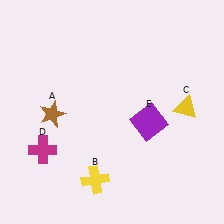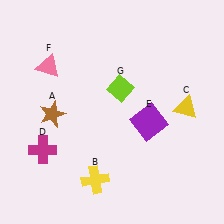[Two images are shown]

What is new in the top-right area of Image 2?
A lime diamond (G) was added in the top-right area of Image 2.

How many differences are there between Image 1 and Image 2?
There are 2 differences between the two images.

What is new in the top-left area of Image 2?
A pink triangle (F) was added in the top-left area of Image 2.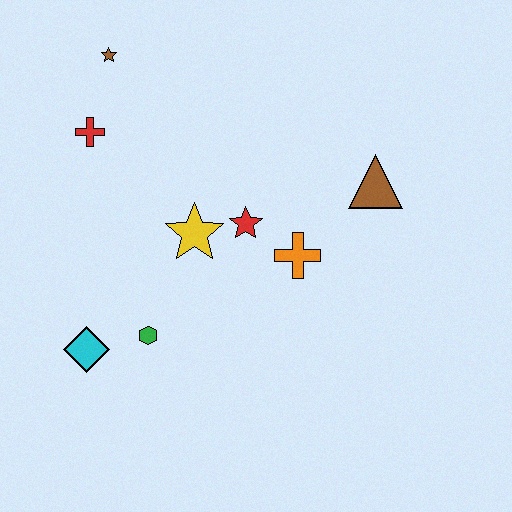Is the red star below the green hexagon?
No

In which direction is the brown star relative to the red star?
The brown star is above the red star.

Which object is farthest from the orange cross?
The brown star is farthest from the orange cross.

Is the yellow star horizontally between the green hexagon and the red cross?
No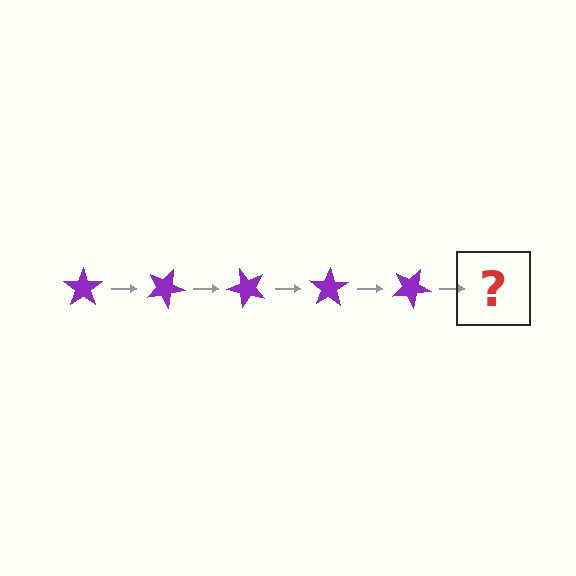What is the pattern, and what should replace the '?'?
The pattern is that the star rotates 25 degrees each step. The '?' should be a purple star rotated 125 degrees.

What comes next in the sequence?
The next element should be a purple star rotated 125 degrees.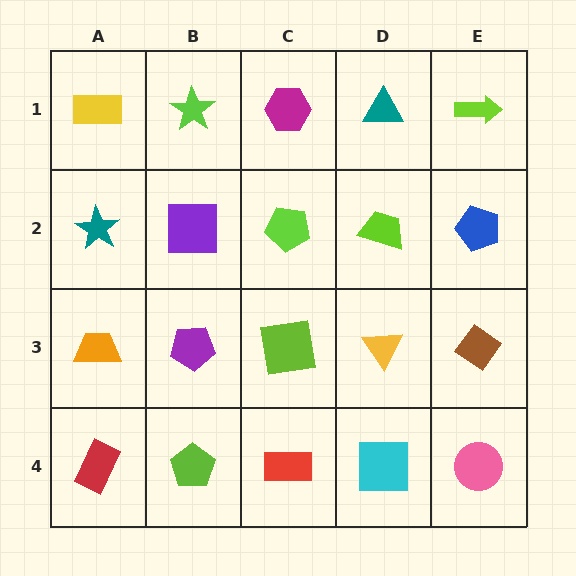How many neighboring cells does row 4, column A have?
2.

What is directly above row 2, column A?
A yellow rectangle.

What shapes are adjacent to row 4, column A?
An orange trapezoid (row 3, column A), a lime pentagon (row 4, column B).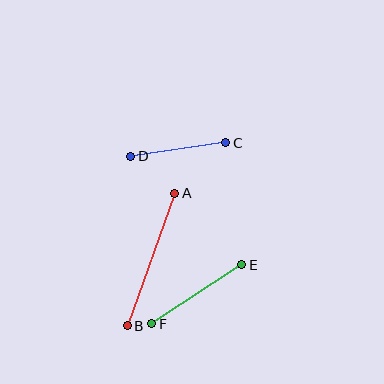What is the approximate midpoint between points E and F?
The midpoint is at approximately (197, 294) pixels.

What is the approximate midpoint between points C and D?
The midpoint is at approximately (178, 150) pixels.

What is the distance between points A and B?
The distance is approximately 140 pixels.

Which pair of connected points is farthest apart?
Points A and B are farthest apart.